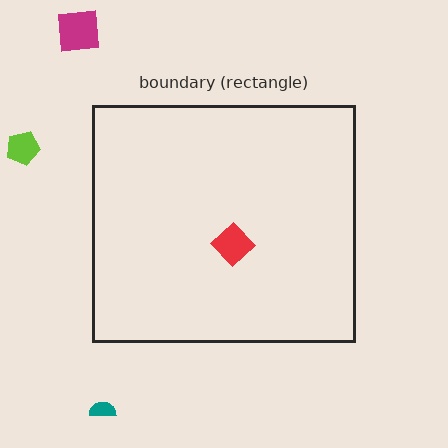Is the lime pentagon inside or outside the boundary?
Outside.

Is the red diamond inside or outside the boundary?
Inside.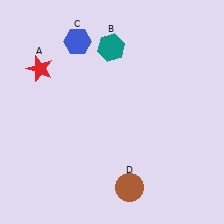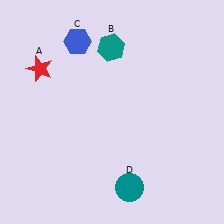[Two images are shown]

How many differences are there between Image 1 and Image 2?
There is 1 difference between the two images.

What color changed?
The circle (D) changed from brown in Image 1 to teal in Image 2.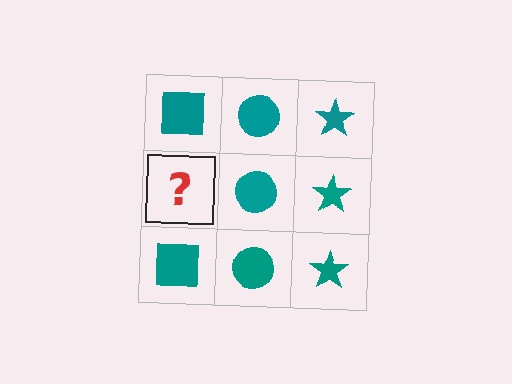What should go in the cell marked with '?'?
The missing cell should contain a teal square.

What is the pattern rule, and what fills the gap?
The rule is that each column has a consistent shape. The gap should be filled with a teal square.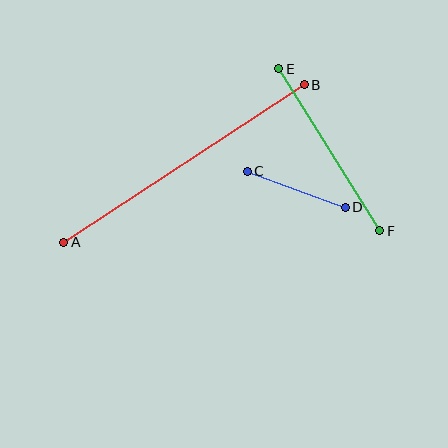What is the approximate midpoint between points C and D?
The midpoint is at approximately (296, 189) pixels.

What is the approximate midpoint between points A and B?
The midpoint is at approximately (184, 163) pixels.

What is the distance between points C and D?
The distance is approximately 105 pixels.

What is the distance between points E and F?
The distance is approximately 191 pixels.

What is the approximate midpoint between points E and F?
The midpoint is at approximately (329, 150) pixels.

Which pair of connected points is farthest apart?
Points A and B are farthest apart.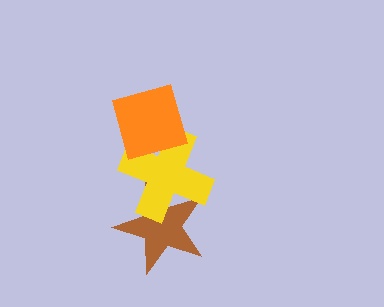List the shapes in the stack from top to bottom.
From top to bottom: the orange diamond, the yellow cross, the brown star.